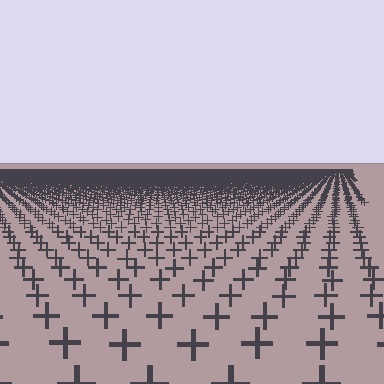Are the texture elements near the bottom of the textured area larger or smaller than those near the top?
Larger. Near the bottom, elements are closer to the viewer and appear at a bigger on-screen size.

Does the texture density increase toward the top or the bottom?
Density increases toward the top.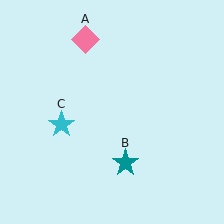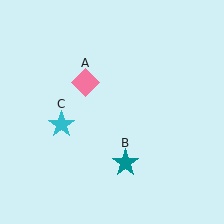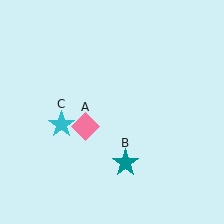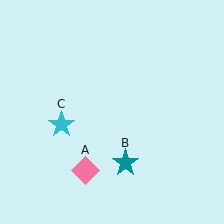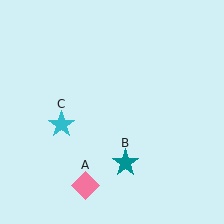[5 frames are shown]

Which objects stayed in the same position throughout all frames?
Teal star (object B) and cyan star (object C) remained stationary.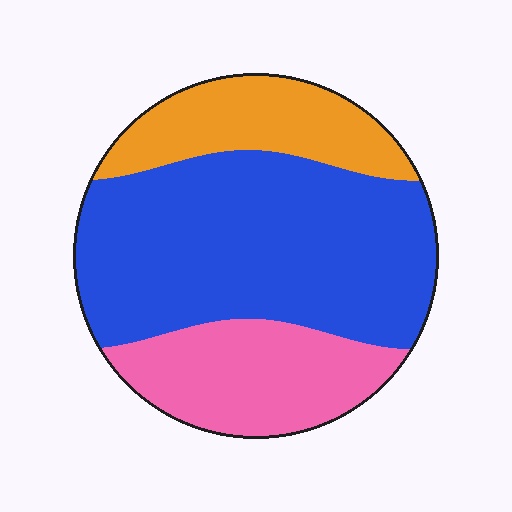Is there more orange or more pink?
Pink.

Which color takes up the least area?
Orange, at roughly 20%.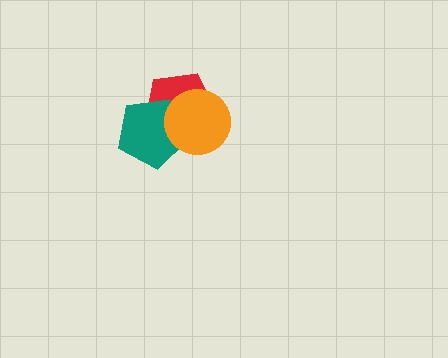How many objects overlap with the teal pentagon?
2 objects overlap with the teal pentagon.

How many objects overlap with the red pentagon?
2 objects overlap with the red pentagon.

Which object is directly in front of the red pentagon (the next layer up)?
The teal pentagon is directly in front of the red pentagon.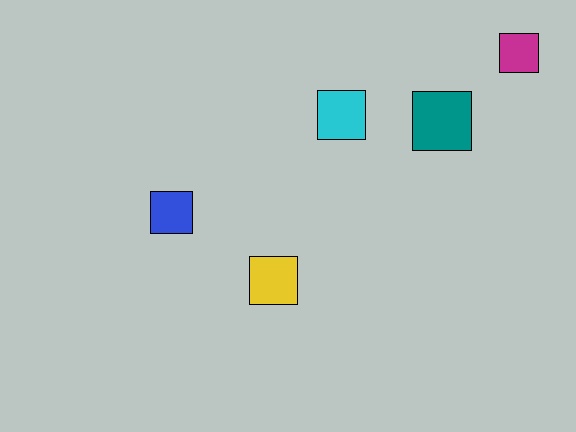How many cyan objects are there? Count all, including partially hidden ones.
There is 1 cyan object.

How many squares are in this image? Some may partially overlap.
There are 5 squares.